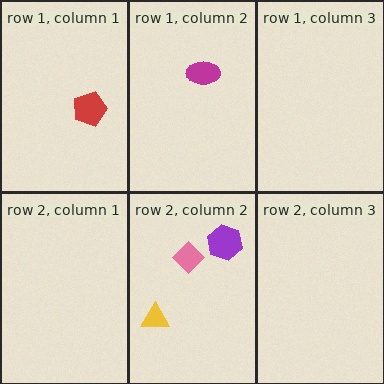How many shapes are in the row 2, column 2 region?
3.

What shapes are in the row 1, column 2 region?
The magenta ellipse.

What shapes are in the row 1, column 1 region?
The red pentagon.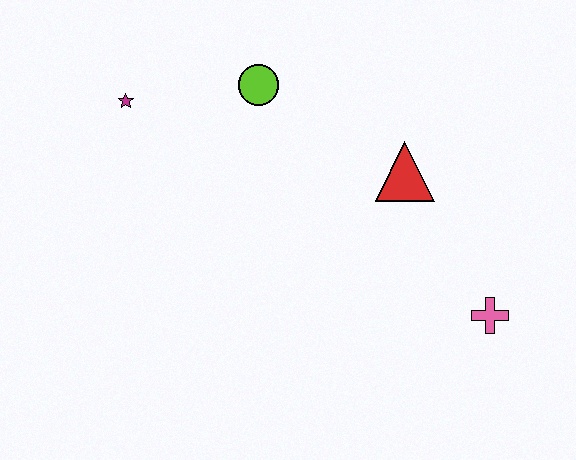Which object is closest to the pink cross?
The red triangle is closest to the pink cross.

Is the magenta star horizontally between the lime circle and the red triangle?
No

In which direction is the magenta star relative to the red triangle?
The magenta star is to the left of the red triangle.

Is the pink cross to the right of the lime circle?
Yes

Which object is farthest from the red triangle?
The magenta star is farthest from the red triangle.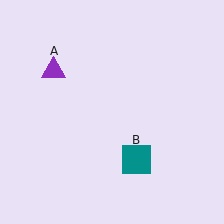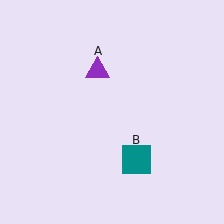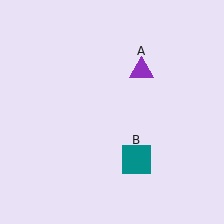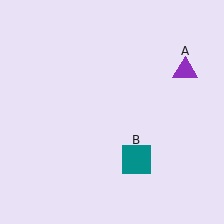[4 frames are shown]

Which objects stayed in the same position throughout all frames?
Teal square (object B) remained stationary.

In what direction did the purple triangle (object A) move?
The purple triangle (object A) moved right.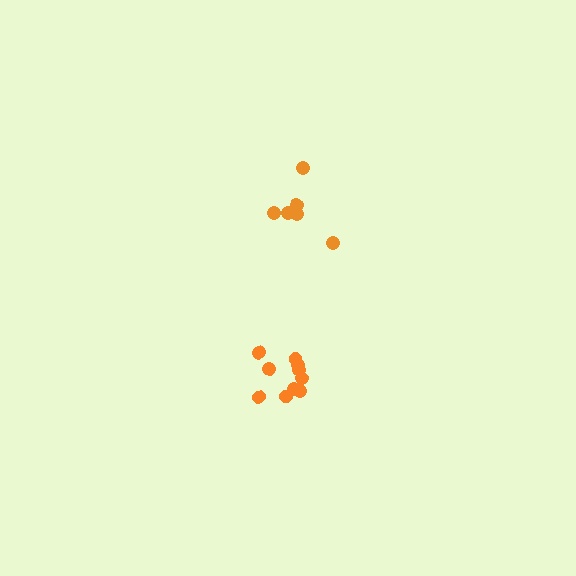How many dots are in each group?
Group 1: 10 dots, Group 2: 6 dots (16 total).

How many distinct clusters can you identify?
There are 2 distinct clusters.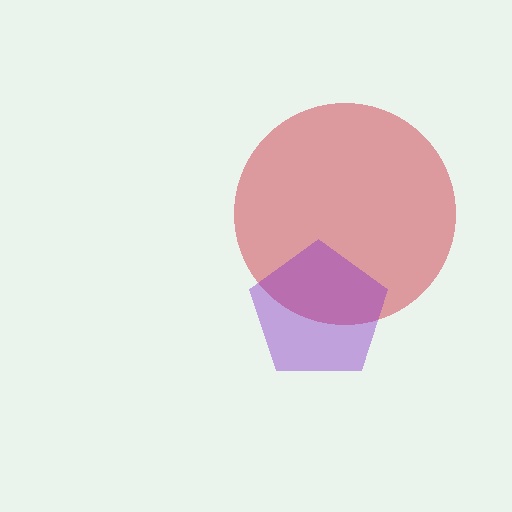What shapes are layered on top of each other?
The layered shapes are: a red circle, a purple pentagon.